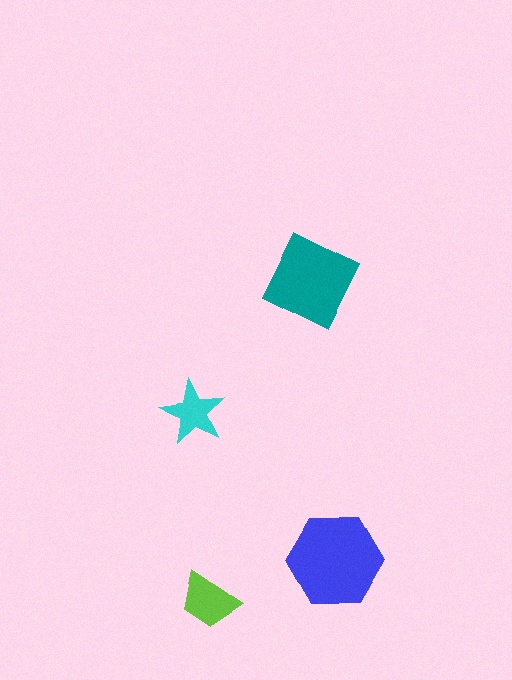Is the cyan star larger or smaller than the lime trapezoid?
Smaller.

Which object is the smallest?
The cyan star.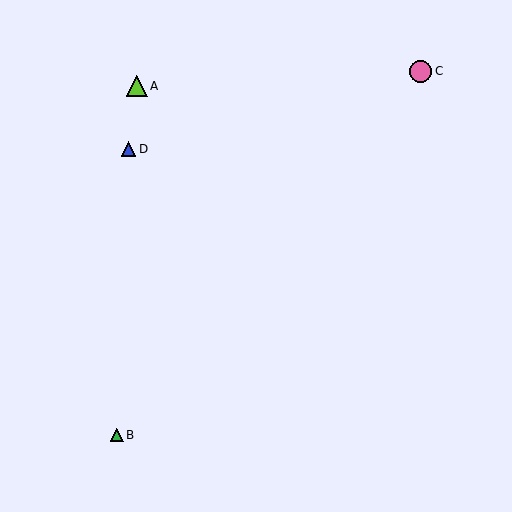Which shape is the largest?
The pink circle (labeled C) is the largest.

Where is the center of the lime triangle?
The center of the lime triangle is at (137, 86).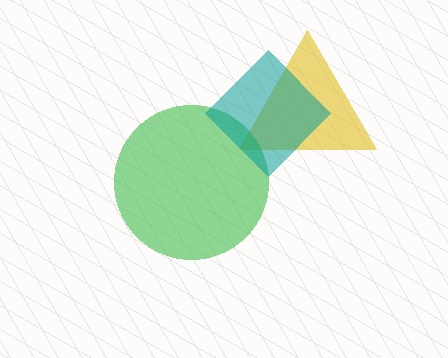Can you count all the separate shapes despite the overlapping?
Yes, there are 3 separate shapes.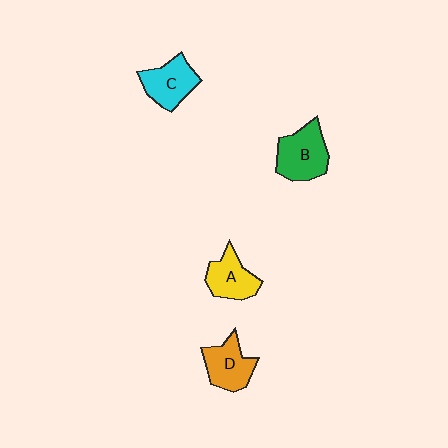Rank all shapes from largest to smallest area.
From largest to smallest: B (green), C (cyan), D (orange), A (yellow).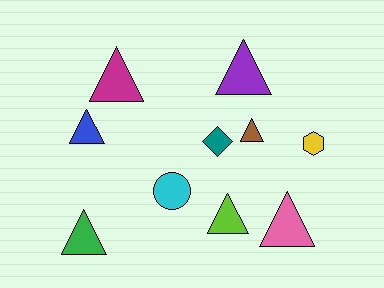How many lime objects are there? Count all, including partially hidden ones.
There is 1 lime object.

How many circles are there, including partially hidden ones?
There is 1 circle.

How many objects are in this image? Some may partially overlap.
There are 10 objects.